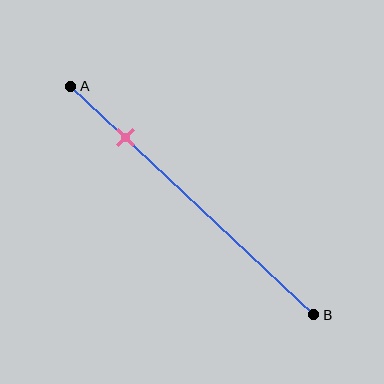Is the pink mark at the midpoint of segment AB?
No, the mark is at about 25% from A, not at the 50% midpoint.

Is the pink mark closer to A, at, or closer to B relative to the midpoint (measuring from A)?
The pink mark is closer to point A than the midpoint of segment AB.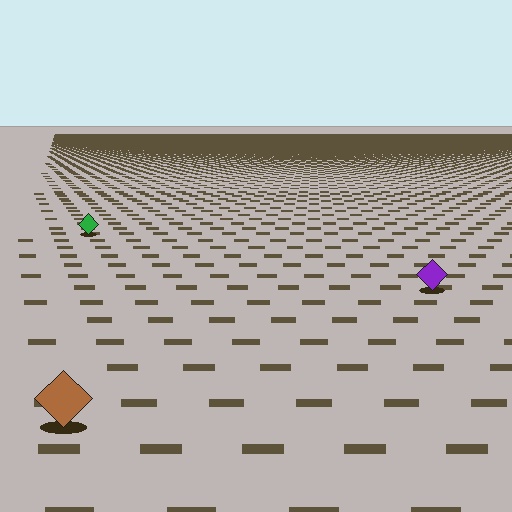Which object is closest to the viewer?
The brown diamond is closest. The texture marks near it are larger and more spread out.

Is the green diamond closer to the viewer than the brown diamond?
No. The brown diamond is closer — you can tell from the texture gradient: the ground texture is coarser near it.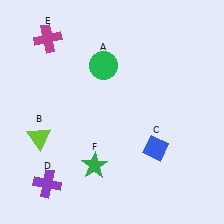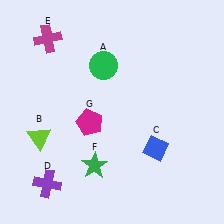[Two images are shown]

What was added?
A magenta pentagon (G) was added in Image 2.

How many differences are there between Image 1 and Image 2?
There is 1 difference between the two images.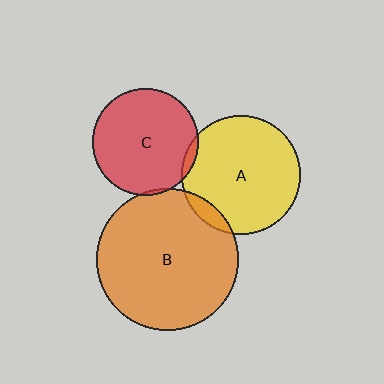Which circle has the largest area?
Circle B (orange).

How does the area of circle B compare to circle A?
Approximately 1.4 times.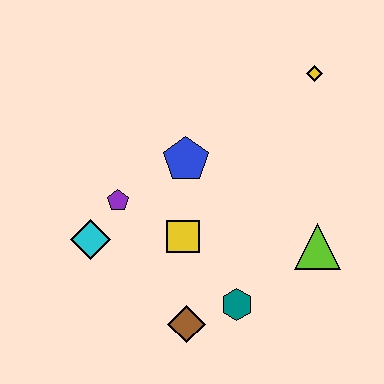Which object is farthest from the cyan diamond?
The yellow diamond is farthest from the cyan diamond.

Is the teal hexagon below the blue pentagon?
Yes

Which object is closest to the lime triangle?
The teal hexagon is closest to the lime triangle.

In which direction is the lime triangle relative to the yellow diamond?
The lime triangle is below the yellow diamond.